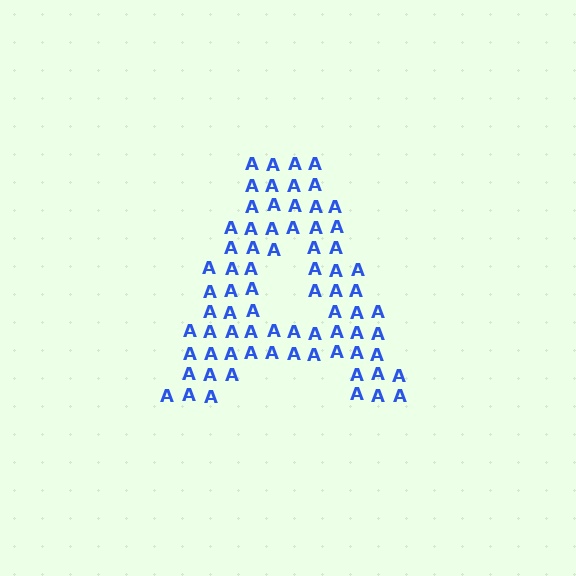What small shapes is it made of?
It is made of small letter A's.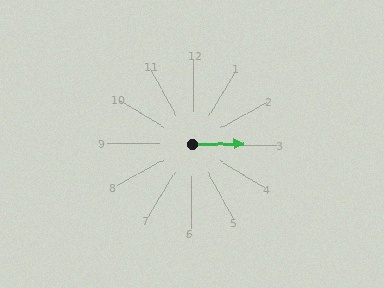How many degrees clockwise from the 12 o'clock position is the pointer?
Approximately 88 degrees.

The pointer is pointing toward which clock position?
Roughly 3 o'clock.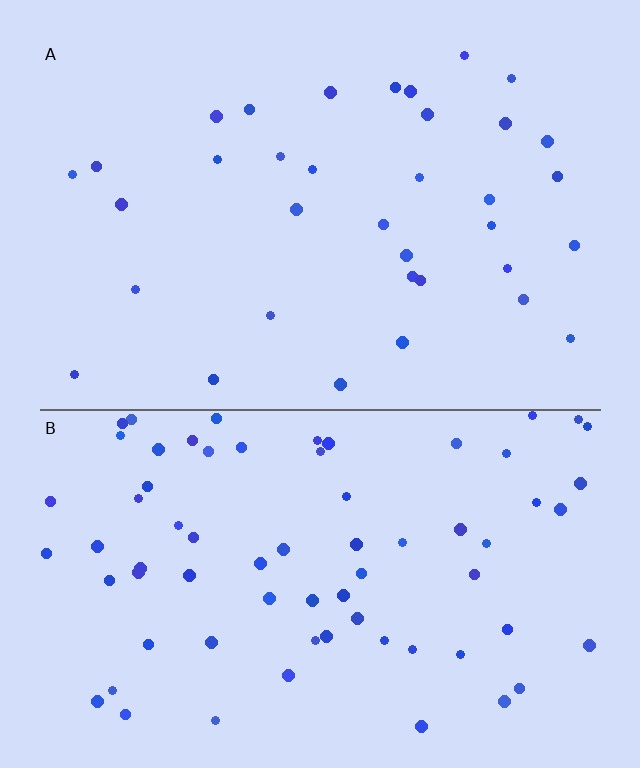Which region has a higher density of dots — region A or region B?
B (the bottom).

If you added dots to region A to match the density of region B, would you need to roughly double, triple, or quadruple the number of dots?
Approximately double.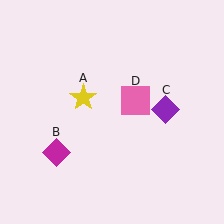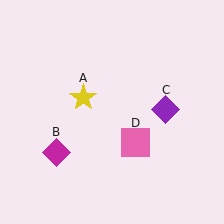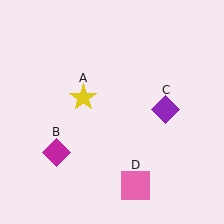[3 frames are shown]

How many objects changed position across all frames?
1 object changed position: pink square (object D).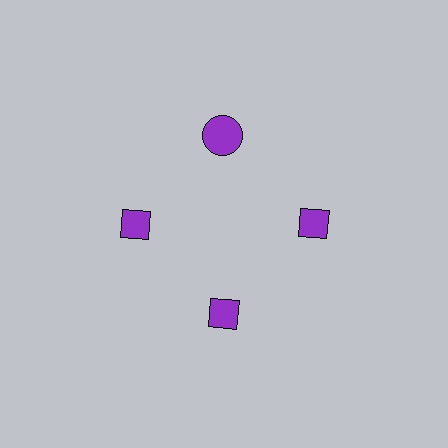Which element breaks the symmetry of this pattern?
The purple circle at roughly the 12 o'clock position breaks the symmetry. All other shapes are purple diamonds.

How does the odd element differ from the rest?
It has a different shape: circle instead of diamond.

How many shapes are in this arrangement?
There are 4 shapes arranged in a ring pattern.